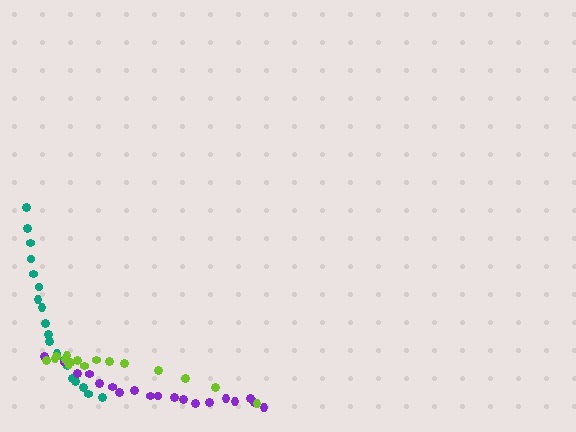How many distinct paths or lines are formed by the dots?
There are 3 distinct paths.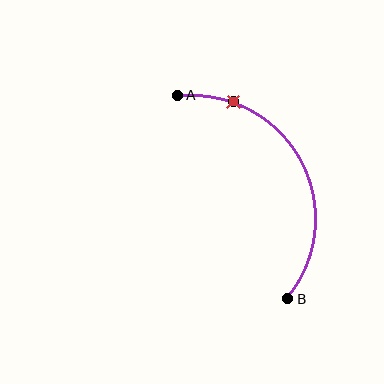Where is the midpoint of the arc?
The arc midpoint is the point on the curve farthest from the straight line joining A and B. It sits to the right of that line.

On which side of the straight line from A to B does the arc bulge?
The arc bulges to the right of the straight line connecting A and B.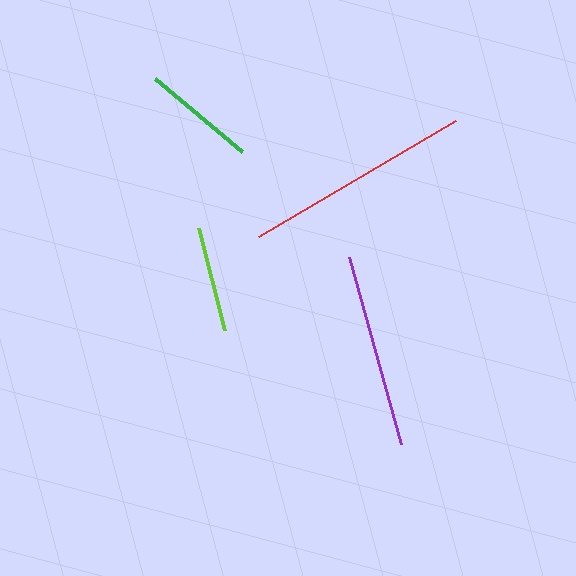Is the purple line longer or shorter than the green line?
The purple line is longer than the green line.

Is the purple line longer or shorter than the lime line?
The purple line is longer than the lime line.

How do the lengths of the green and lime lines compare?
The green and lime lines are approximately the same length.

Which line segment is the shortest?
The lime line is the shortest at approximately 105 pixels.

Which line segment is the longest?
The red line is the longest at approximately 228 pixels.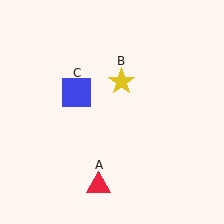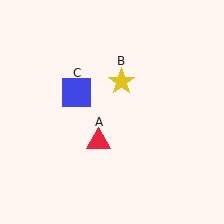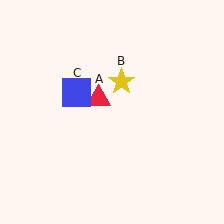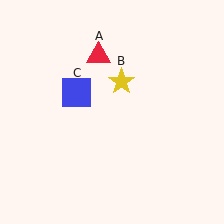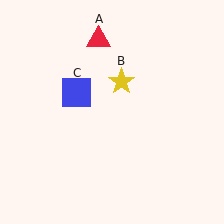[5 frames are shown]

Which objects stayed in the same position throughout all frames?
Yellow star (object B) and blue square (object C) remained stationary.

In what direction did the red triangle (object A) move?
The red triangle (object A) moved up.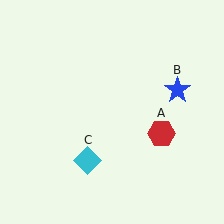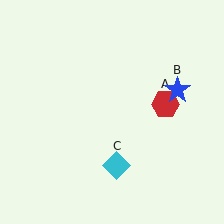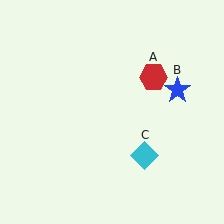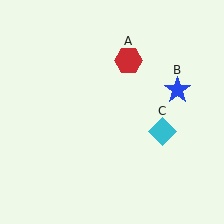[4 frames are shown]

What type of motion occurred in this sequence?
The red hexagon (object A), cyan diamond (object C) rotated counterclockwise around the center of the scene.